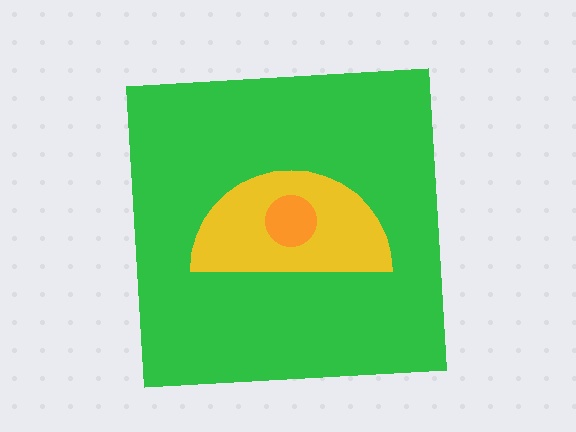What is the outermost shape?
The green square.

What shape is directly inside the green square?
The yellow semicircle.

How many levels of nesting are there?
3.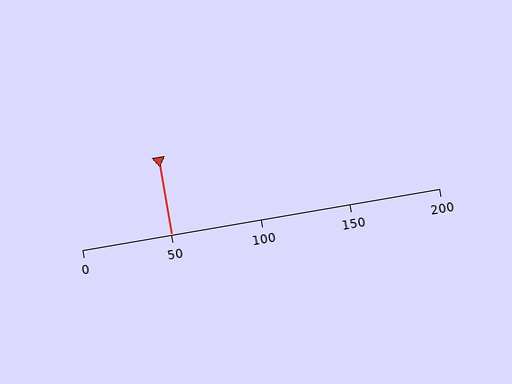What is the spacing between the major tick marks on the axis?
The major ticks are spaced 50 apart.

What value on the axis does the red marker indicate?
The marker indicates approximately 50.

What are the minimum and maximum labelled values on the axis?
The axis runs from 0 to 200.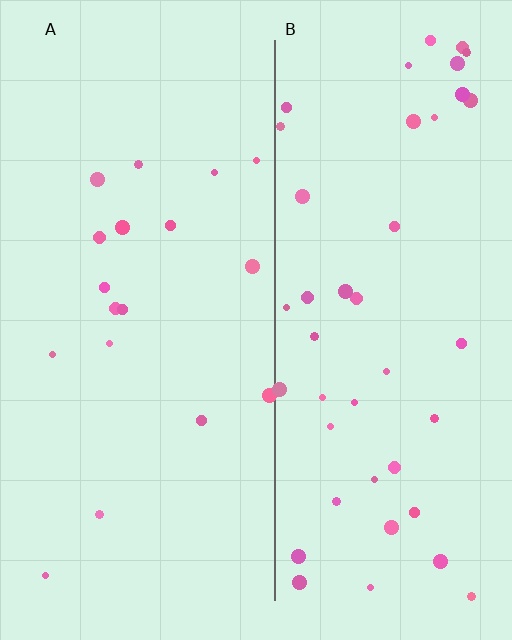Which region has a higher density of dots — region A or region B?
B (the right).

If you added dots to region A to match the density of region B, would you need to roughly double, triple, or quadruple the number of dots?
Approximately triple.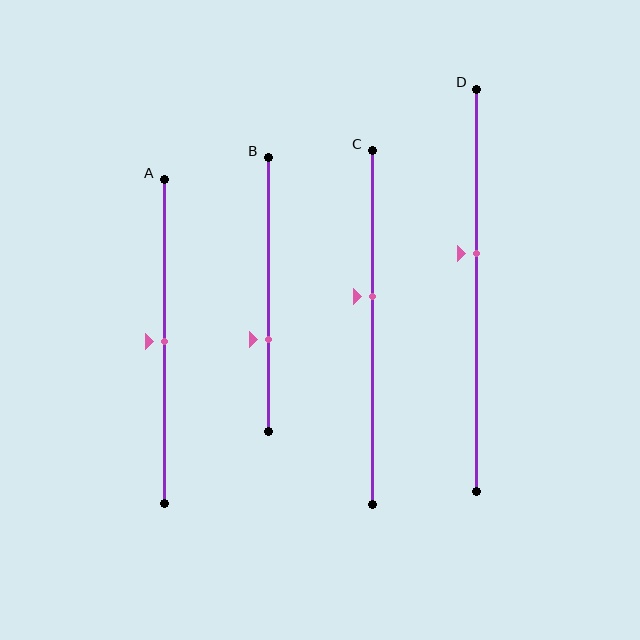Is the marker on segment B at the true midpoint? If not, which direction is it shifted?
No, the marker on segment B is shifted downward by about 16% of the segment length.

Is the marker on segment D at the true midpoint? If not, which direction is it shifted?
No, the marker on segment D is shifted upward by about 9% of the segment length.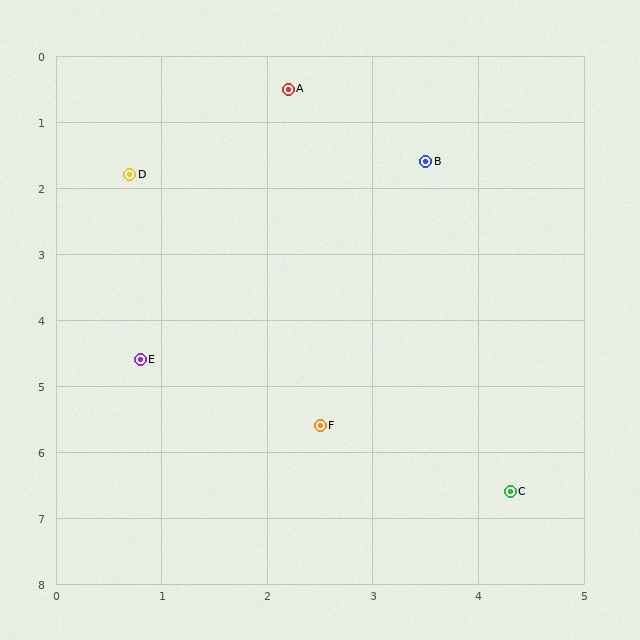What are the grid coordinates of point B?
Point B is at approximately (3.5, 1.6).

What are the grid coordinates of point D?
Point D is at approximately (0.7, 1.8).